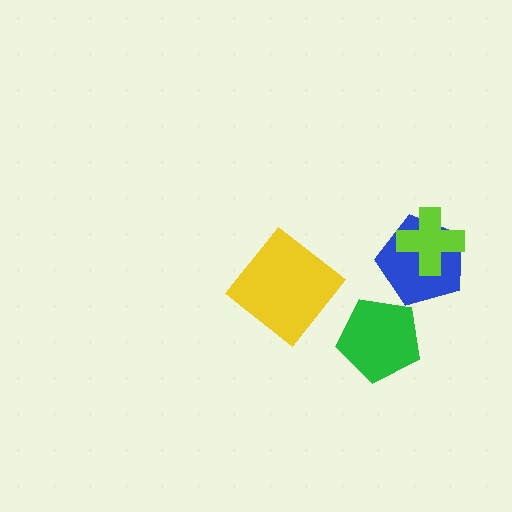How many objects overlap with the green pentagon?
0 objects overlap with the green pentagon.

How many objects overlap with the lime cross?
1 object overlaps with the lime cross.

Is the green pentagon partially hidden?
No, no other shape covers it.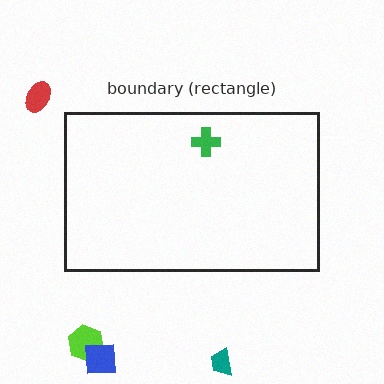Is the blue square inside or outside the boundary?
Outside.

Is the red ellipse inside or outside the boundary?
Outside.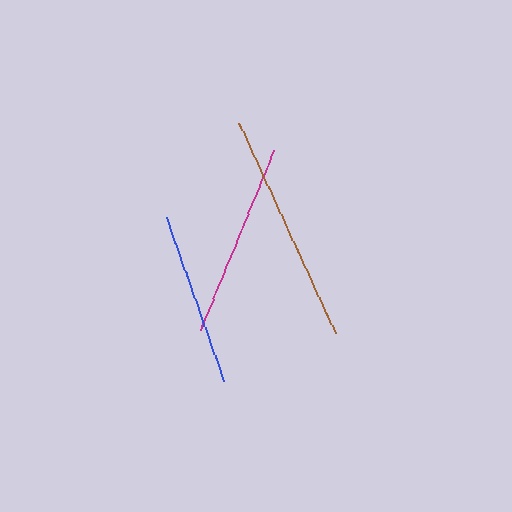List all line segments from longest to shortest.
From longest to shortest: brown, magenta, blue.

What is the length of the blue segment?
The blue segment is approximately 174 pixels long.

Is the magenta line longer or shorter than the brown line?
The brown line is longer than the magenta line.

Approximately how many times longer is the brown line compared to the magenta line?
The brown line is approximately 1.2 times the length of the magenta line.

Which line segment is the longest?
The brown line is the longest at approximately 232 pixels.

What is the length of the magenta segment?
The magenta segment is approximately 194 pixels long.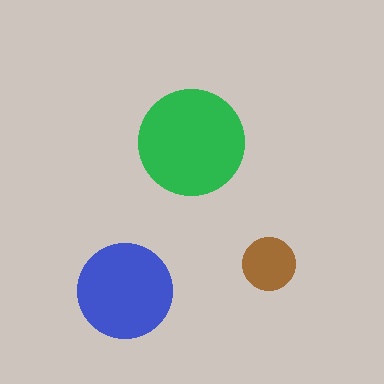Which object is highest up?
The green circle is topmost.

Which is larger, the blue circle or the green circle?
The green one.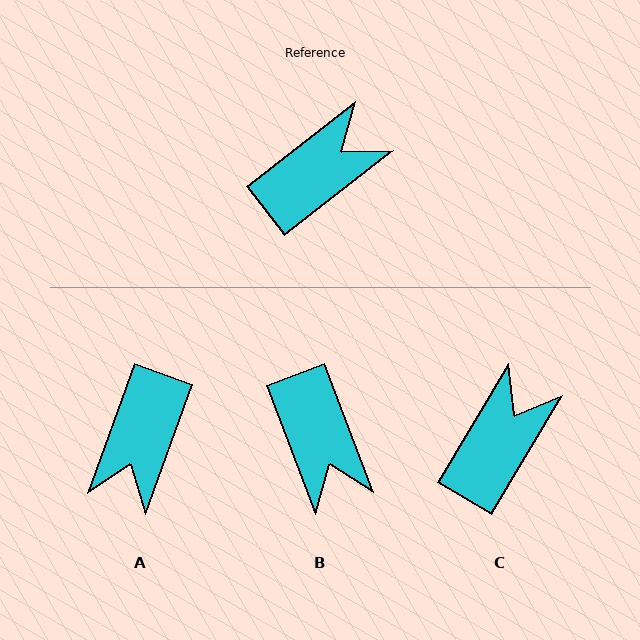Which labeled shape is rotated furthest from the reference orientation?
A, about 148 degrees away.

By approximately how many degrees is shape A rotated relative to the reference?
Approximately 148 degrees clockwise.